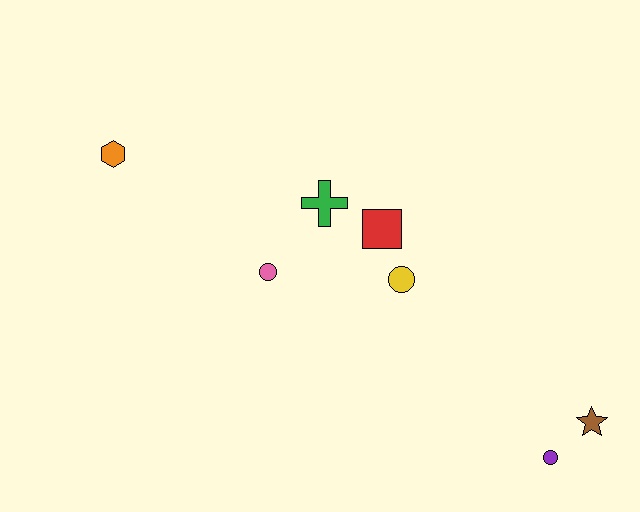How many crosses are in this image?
There is 1 cross.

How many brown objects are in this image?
There is 1 brown object.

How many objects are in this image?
There are 7 objects.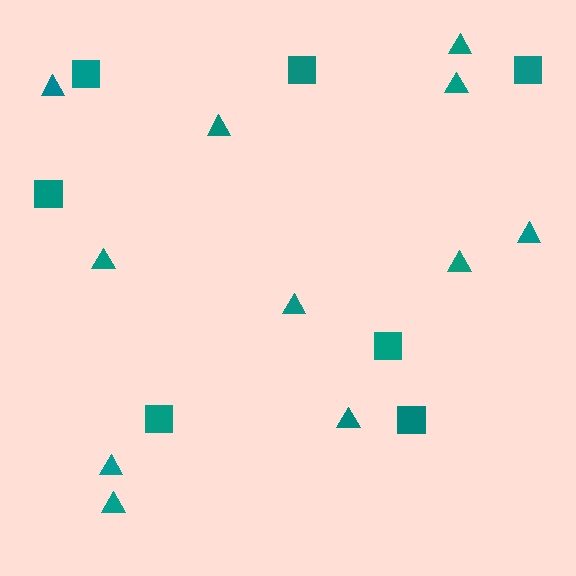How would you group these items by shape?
There are 2 groups: one group of squares (7) and one group of triangles (11).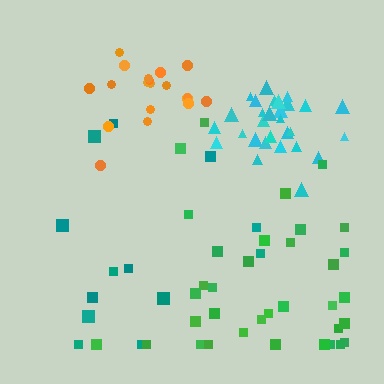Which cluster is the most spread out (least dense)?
Teal.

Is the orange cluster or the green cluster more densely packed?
Orange.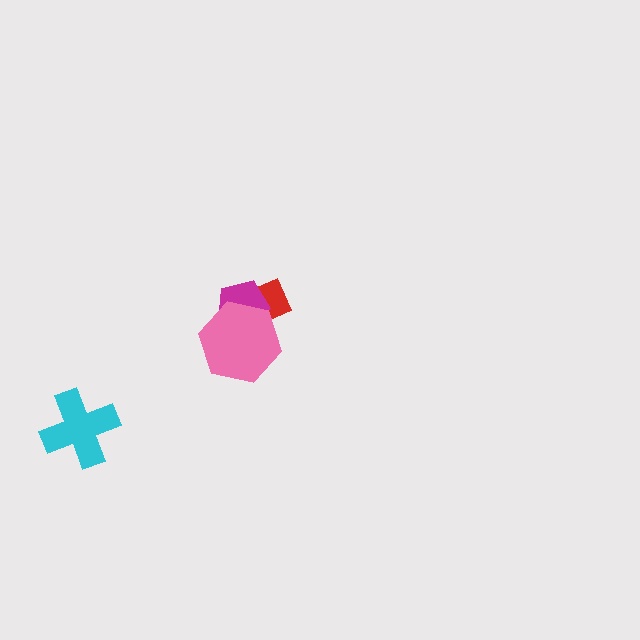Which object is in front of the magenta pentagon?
The pink hexagon is in front of the magenta pentagon.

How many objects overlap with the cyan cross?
0 objects overlap with the cyan cross.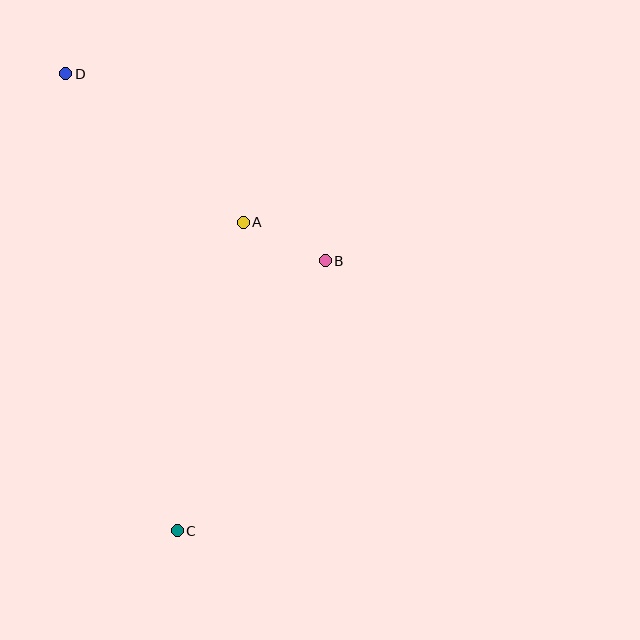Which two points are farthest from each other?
Points C and D are farthest from each other.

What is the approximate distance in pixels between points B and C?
The distance between B and C is approximately 308 pixels.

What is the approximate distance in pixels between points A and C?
The distance between A and C is approximately 316 pixels.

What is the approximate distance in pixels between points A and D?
The distance between A and D is approximately 232 pixels.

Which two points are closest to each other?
Points A and B are closest to each other.